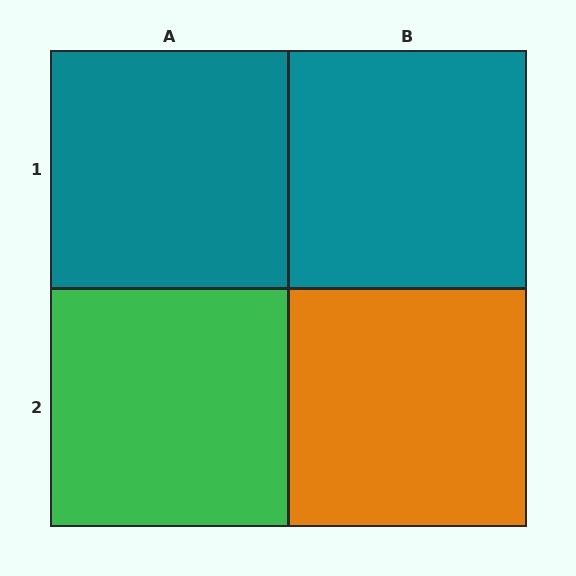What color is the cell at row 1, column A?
Teal.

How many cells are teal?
2 cells are teal.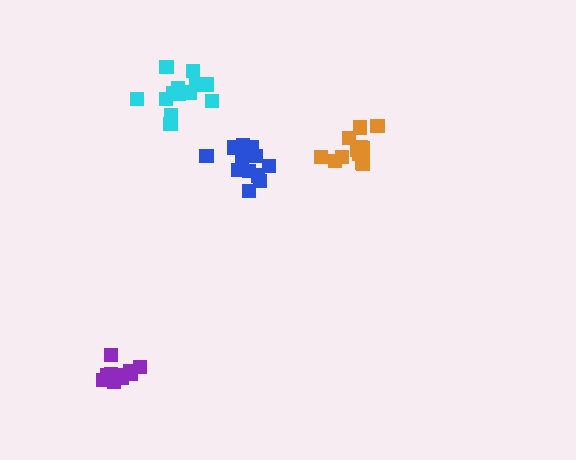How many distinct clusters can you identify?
There are 4 distinct clusters.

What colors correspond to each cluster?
The clusters are colored: cyan, purple, orange, blue.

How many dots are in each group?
Group 1: 13 dots, Group 2: 11 dots, Group 3: 13 dots, Group 4: 12 dots (49 total).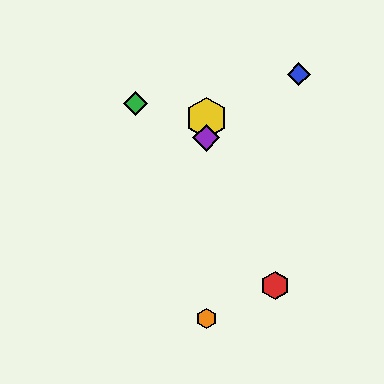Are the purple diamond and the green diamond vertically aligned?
No, the purple diamond is at x≈206 and the green diamond is at x≈135.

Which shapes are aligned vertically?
The yellow hexagon, the purple diamond, the orange hexagon are aligned vertically.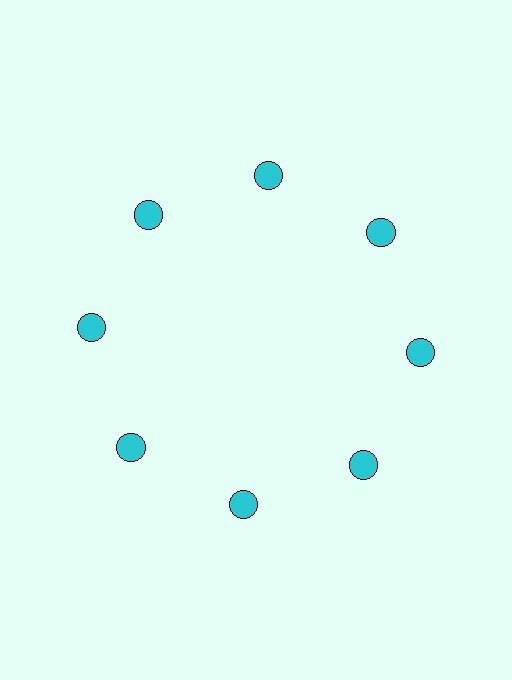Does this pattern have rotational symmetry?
Yes, this pattern has 8-fold rotational symmetry. It looks the same after rotating 45 degrees around the center.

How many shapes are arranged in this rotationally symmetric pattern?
There are 8 shapes, arranged in 8 groups of 1.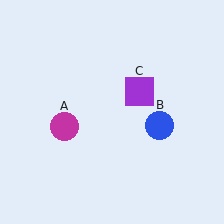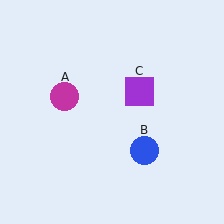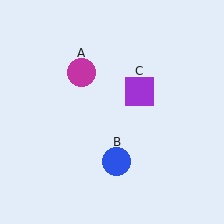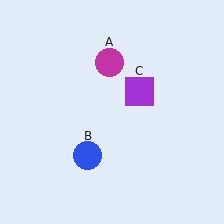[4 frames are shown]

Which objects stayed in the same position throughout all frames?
Purple square (object C) remained stationary.